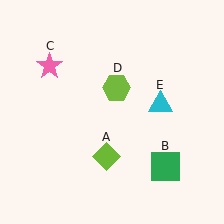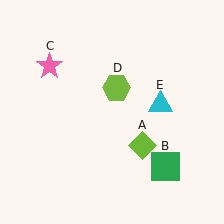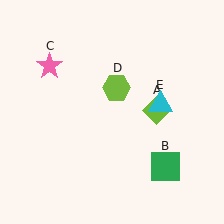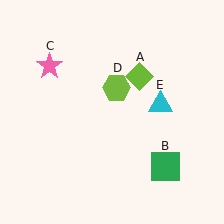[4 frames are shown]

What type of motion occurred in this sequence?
The lime diamond (object A) rotated counterclockwise around the center of the scene.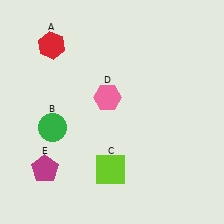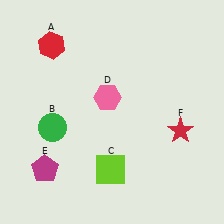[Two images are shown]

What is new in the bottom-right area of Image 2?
A red star (F) was added in the bottom-right area of Image 2.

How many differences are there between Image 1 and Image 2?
There is 1 difference between the two images.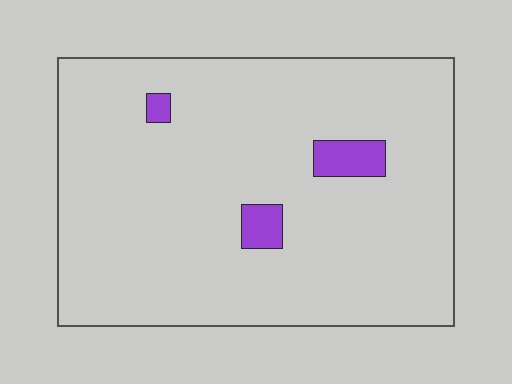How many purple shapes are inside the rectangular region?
3.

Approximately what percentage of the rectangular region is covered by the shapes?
Approximately 5%.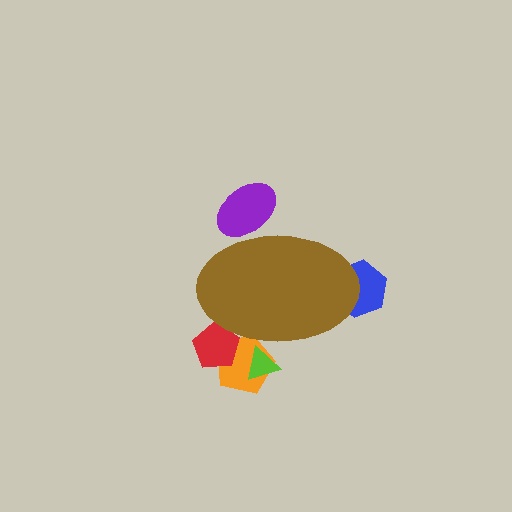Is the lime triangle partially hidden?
Yes, the lime triangle is partially hidden behind the brown ellipse.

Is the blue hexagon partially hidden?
Yes, the blue hexagon is partially hidden behind the brown ellipse.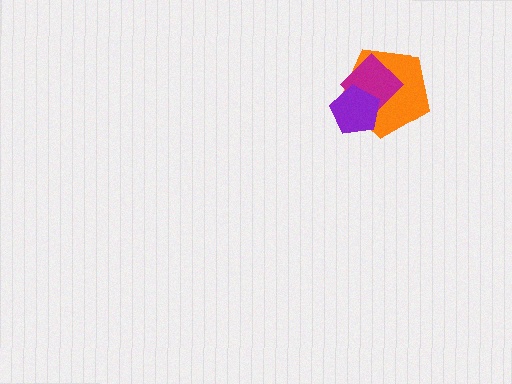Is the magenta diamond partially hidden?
Yes, it is partially covered by another shape.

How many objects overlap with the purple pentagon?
2 objects overlap with the purple pentagon.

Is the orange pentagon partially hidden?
Yes, it is partially covered by another shape.